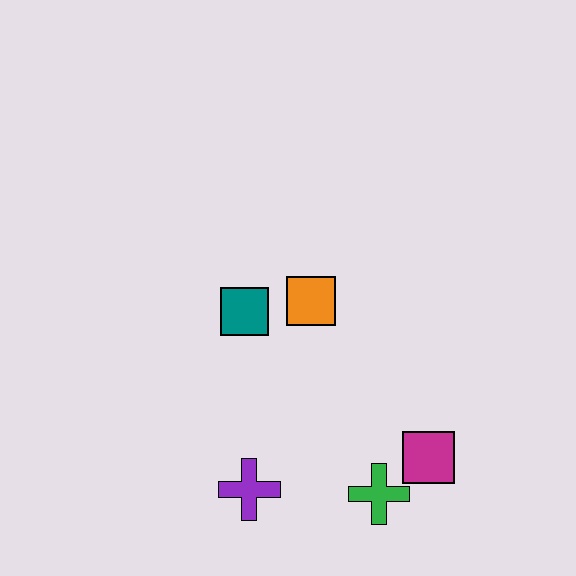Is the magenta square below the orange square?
Yes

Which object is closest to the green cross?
The magenta square is closest to the green cross.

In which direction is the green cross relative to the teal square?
The green cross is below the teal square.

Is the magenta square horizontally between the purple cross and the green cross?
No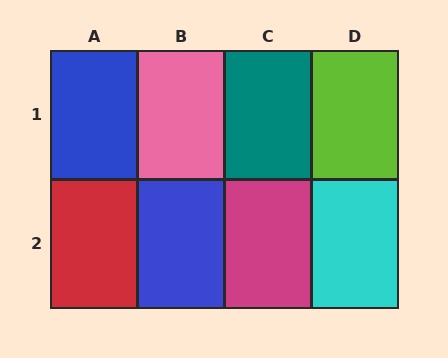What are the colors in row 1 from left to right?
Blue, pink, teal, lime.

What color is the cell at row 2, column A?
Red.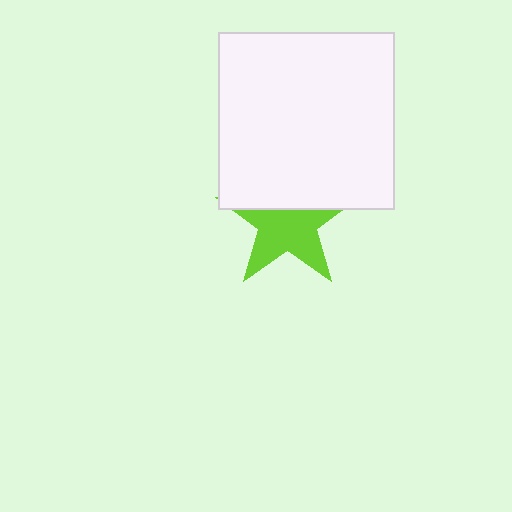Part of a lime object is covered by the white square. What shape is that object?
It is a star.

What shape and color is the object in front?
The object in front is a white square.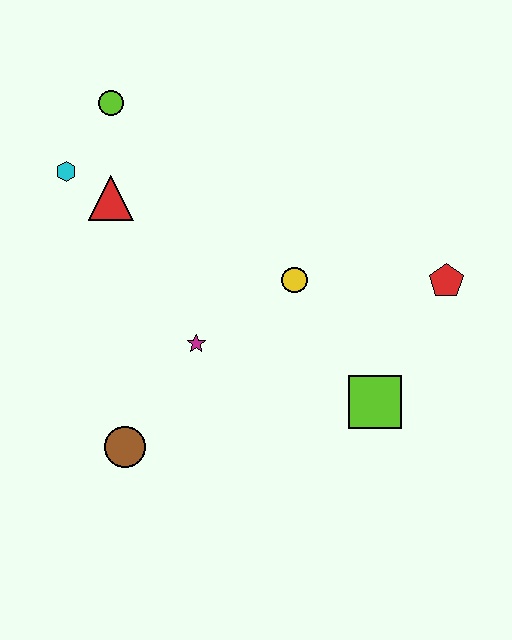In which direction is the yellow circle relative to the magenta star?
The yellow circle is to the right of the magenta star.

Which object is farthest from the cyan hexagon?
The red pentagon is farthest from the cyan hexagon.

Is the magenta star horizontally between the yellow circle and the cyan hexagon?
Yes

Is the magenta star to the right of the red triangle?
Yes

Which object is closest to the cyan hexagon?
The red triangle is closest to the cyan hexagon.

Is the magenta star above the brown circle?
Yes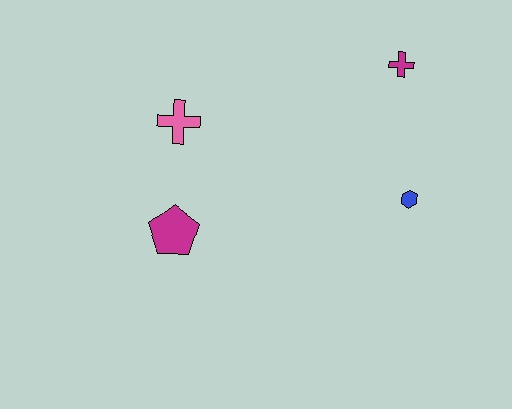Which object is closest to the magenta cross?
The blue hexagon is closest to the magenta cross.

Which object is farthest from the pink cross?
The blue hexagon is farthest from the pink cross.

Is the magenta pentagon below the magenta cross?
Yes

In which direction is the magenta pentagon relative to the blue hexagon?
The magenta pentagon is to the left of the blue hexagon.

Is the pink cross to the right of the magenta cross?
No